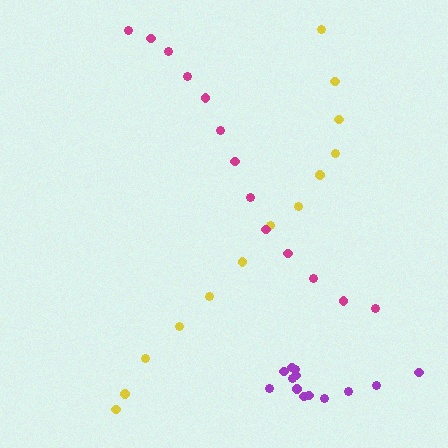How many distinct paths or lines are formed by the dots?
There are 3 distinct paths.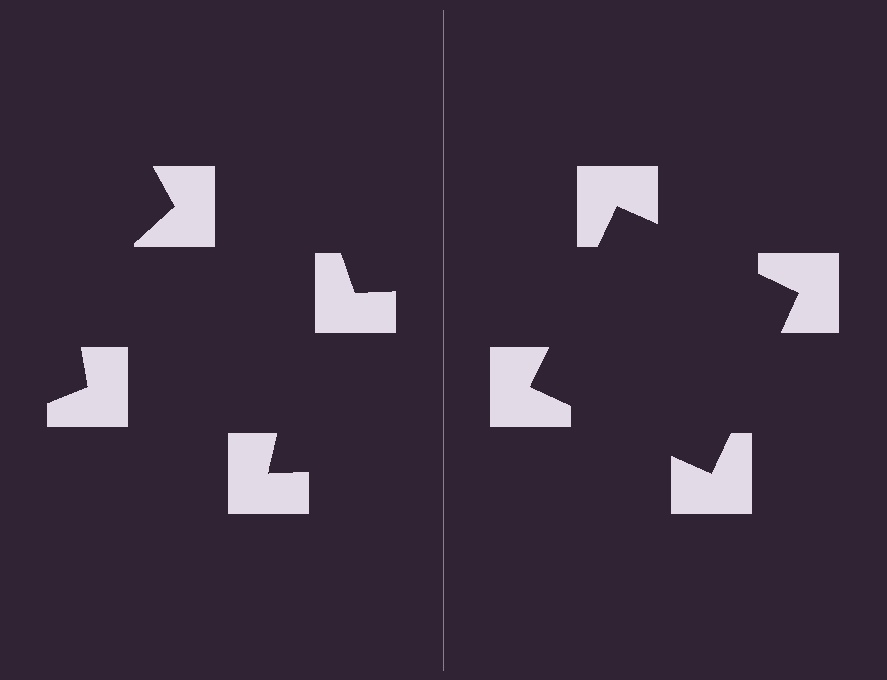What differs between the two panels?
The notched squares are positioned identically on both sides; only the wedge orientations differ. On the right they align to a square; on the left they are misaligned.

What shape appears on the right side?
An illusory square.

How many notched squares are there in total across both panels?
8 — 4 on each side.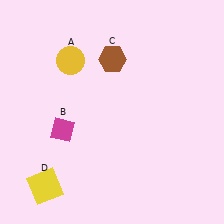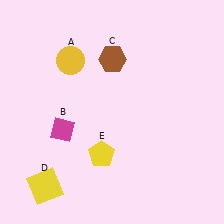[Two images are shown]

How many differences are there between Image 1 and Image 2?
There is 1 difference between the two images.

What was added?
A yellow pentagon (E) was added in Image 2.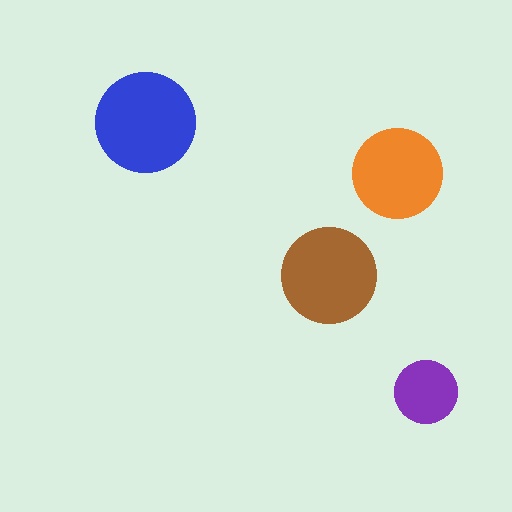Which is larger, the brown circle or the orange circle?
The brown one.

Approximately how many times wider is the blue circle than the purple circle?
About 1.5 times wider.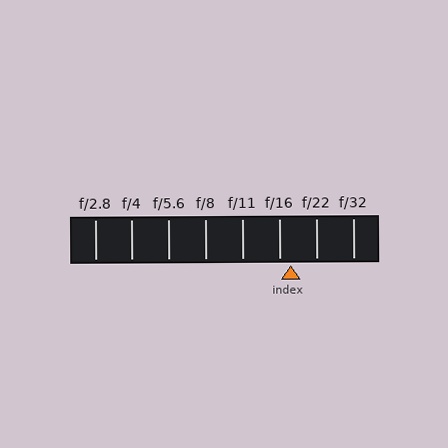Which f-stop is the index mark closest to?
The index mark is closest to f/16.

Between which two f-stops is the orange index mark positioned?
The index mark is between f/16 and f/22.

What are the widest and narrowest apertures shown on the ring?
The widest aperture shown is f/2.8 and the narrowest is f/32.